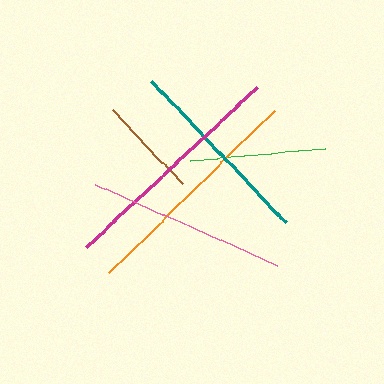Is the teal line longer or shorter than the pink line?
The pink line is longer than the teal line.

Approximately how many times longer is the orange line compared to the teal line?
The orange line is approximately 1.2 times the length of the teal line.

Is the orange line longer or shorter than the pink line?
The orange line is longer than the pink line.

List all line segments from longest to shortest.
From longest to shortest: magenta, orange, pink, teal, green, brown.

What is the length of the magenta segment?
The magenta segment is approximately 234 pixels long.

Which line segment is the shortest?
The brown line is the shortest at approximately 103 pixels.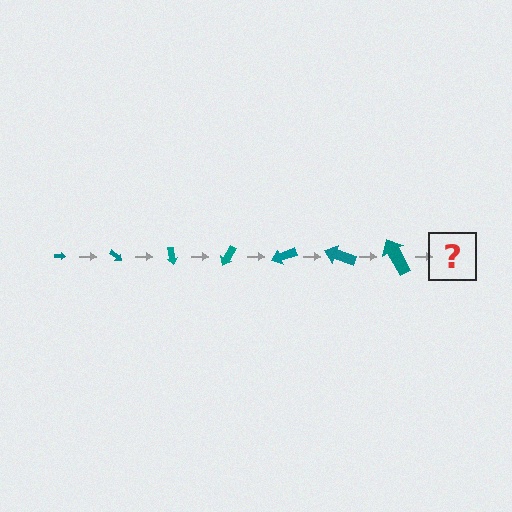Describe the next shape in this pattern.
It should be an arrow, larger than the previous one and rotated 280 degrees from the start.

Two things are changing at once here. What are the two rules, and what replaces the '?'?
The two rules are that the arrow grows larger each step and it rotates 40 degrees each step. The '?' should be an arrow, larger than the previous one and rotated 280 degrees from the start.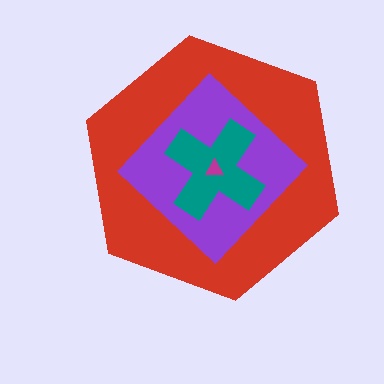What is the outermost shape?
The red hexagon.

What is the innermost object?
The magenta triangle.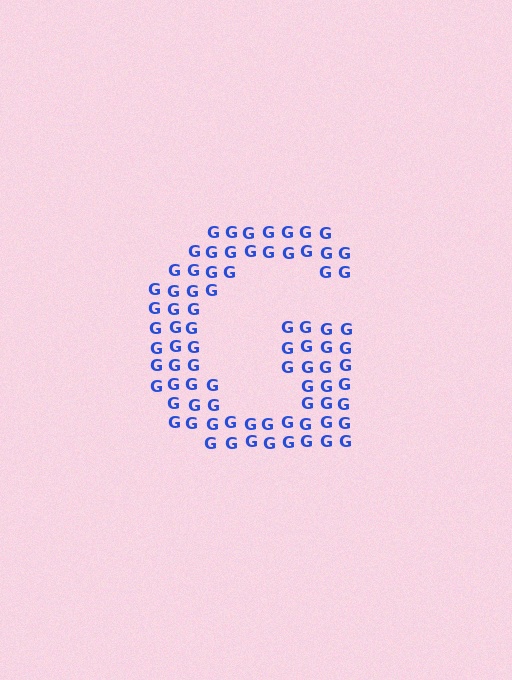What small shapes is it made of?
It is made of small letter G's.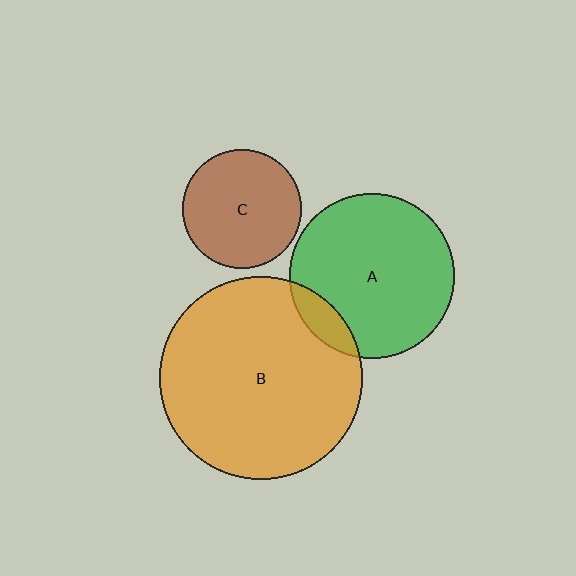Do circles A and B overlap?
Yes.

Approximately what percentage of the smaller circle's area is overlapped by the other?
Approximately 10%.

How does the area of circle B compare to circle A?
Approximately 1.5 times.